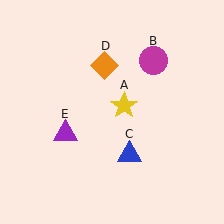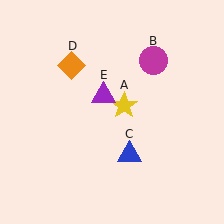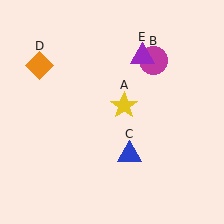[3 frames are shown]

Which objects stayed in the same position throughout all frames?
Yellow star (object A) and magenta circle (object B) and blue triangle (object C) remained stationary.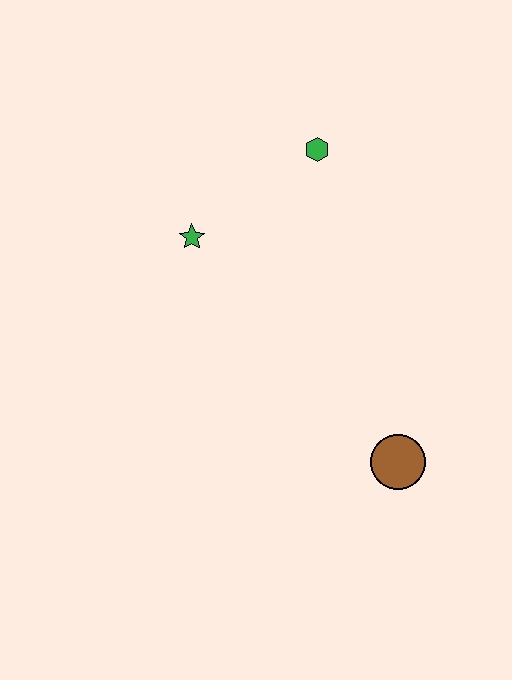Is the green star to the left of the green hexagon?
Yes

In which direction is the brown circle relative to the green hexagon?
The brown circle is below the green hexagon.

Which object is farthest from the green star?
The brown circle is farthest from the green star.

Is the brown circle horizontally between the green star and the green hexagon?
No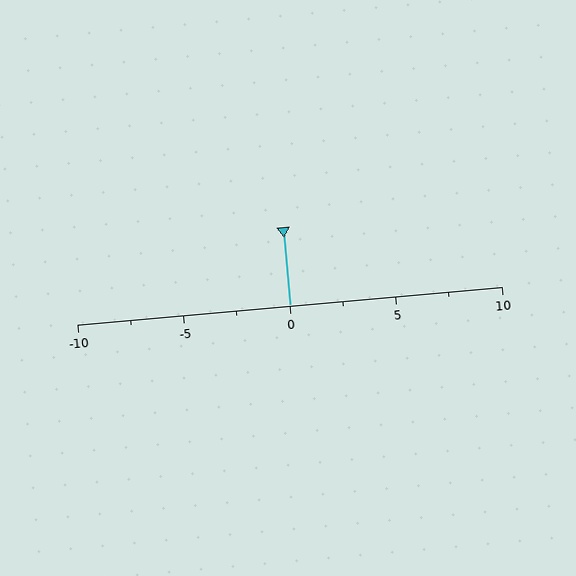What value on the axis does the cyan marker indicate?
The marker indicates approximately 0.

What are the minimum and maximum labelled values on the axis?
The axis runs from -10 to 10.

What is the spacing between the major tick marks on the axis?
The major ticks are spaced 5 apart.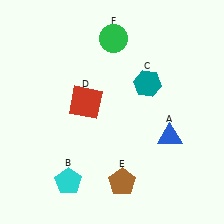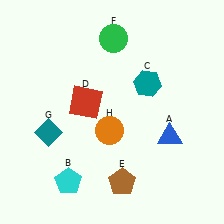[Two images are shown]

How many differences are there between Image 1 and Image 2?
There are 2 differences between the two images.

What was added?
A teal diamond (G), an orange circle (H) were added in Image 2.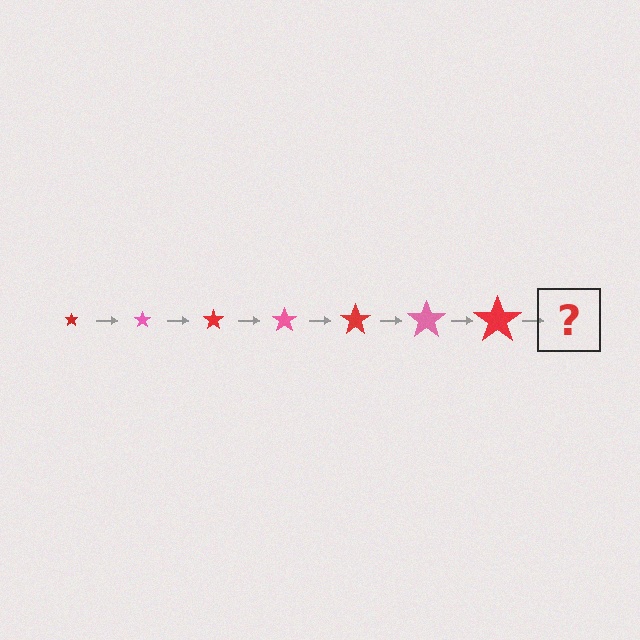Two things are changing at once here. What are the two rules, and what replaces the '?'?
The two rules are that the star grows larger each step and the color cycles through red and pink. The '?' should be a pink star, larger than the previous one.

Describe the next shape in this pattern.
It should be a pink star, larger than the previous one.